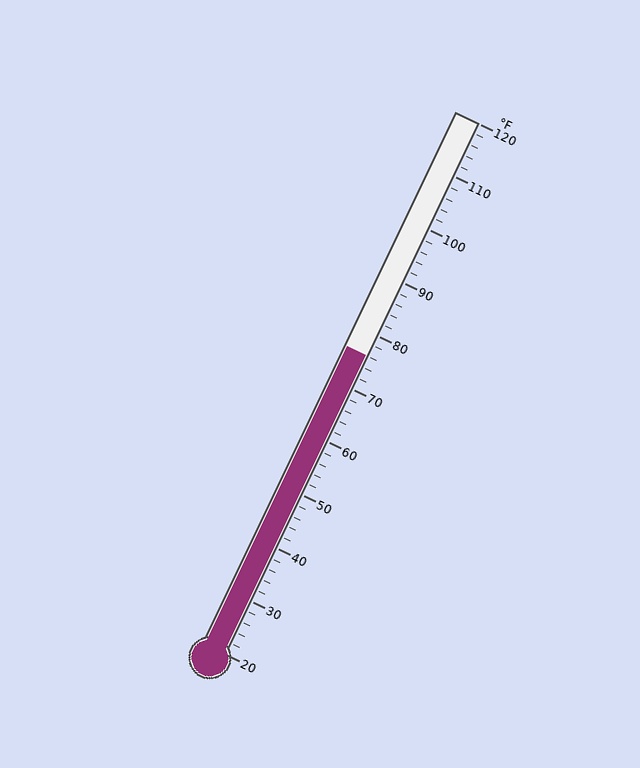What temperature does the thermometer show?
The thermometer shows approximately 76°F.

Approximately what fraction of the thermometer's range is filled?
The thermometer is filled to approximately 55% of its range.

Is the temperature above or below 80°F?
The temperature is below 80°F.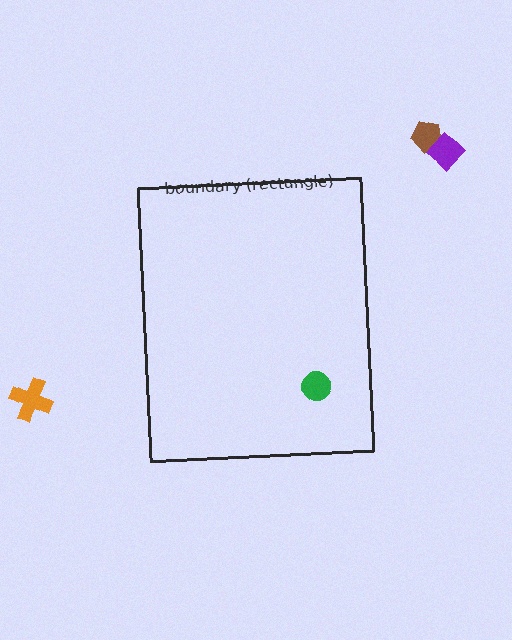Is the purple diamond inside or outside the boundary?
Outside.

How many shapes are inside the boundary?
1 inside, 3 outside.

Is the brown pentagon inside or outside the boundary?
Outside.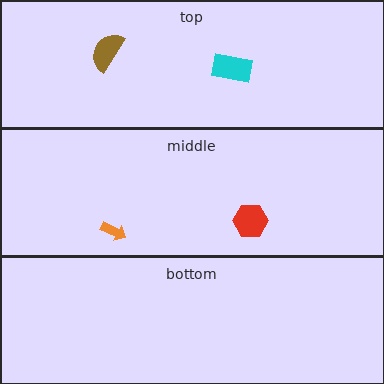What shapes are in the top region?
The cyan rectangle, the brown semicircle.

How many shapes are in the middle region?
2.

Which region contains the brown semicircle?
The top region.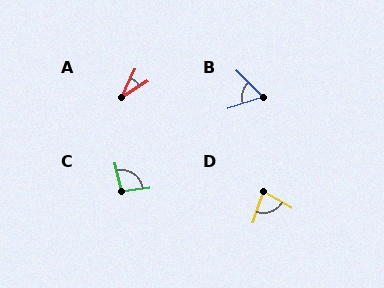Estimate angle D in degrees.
Approximately 78 degrees.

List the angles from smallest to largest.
A (33°), B (64°), D (78°), C (96°).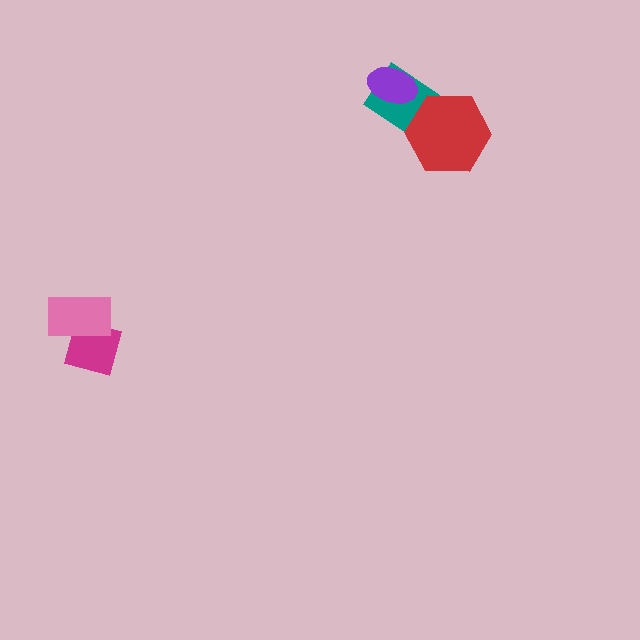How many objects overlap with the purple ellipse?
1 object overlaps with the purple ellipse.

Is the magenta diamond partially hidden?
Yes, it is partially covered by another shape.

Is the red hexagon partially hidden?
No, no other shape covers it.